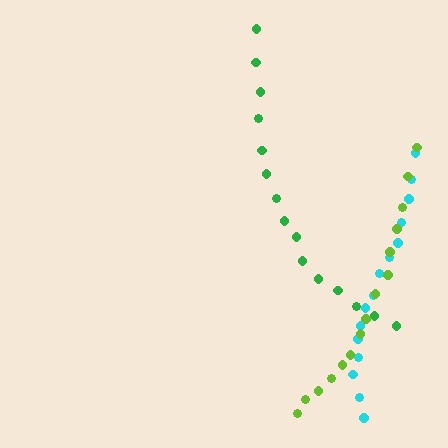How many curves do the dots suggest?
There are 3 distinct paths.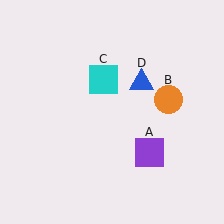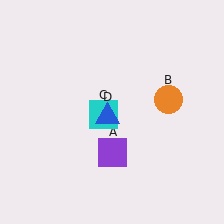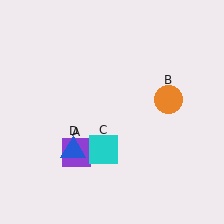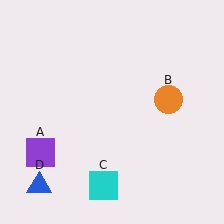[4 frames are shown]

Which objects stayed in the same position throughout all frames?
Orange circle (object B) remained stationary.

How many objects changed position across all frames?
3 objects changed position: purple square (object A), cyan square (object C), blue triangle (object D).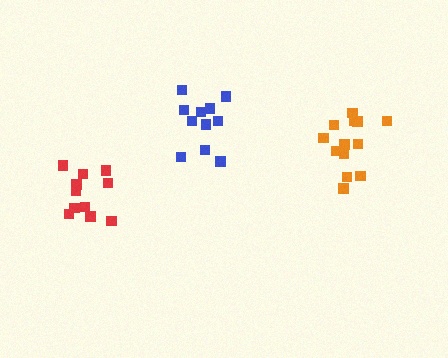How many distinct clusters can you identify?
There are 3 distinct clusters.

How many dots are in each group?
Group 1: 13 dots, Group 2: 11 dots, Group 3: 11 dots (35 total).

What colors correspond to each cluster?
The clusters are colored: orange, blue, red.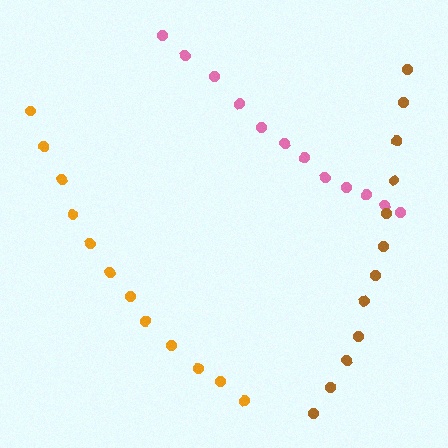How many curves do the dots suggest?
There are 3 distinct paths.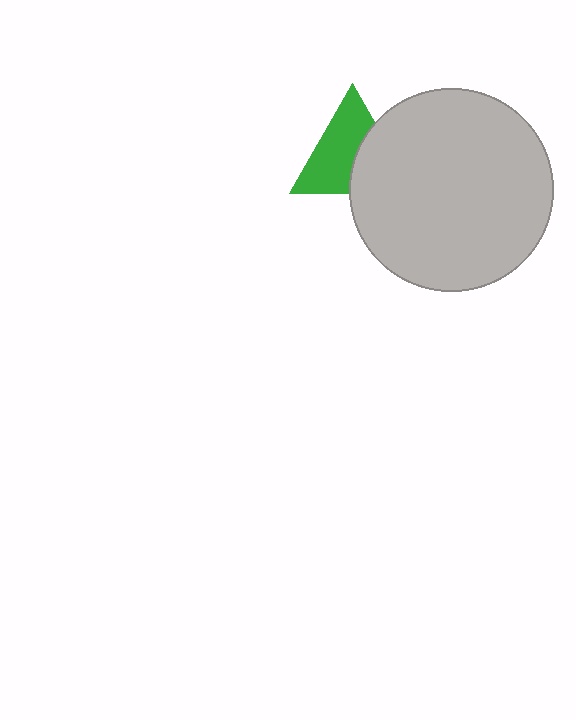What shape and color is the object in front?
The object in front is a light gray circle.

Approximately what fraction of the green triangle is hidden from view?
Roughly 39% of the green triangle is hidden behind the light gray circle.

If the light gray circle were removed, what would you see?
You would see the complete green triangle.